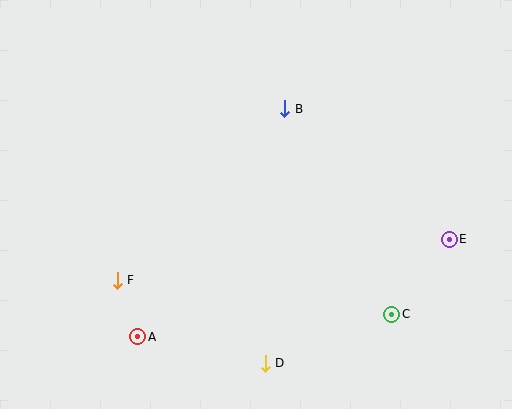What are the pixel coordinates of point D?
Point D is at (265, 363).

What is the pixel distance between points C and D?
The distance between C and D is 136 pixels.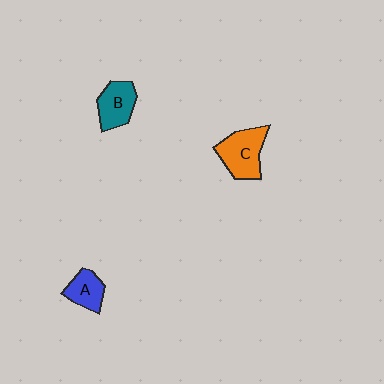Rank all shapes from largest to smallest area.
From largest to smallest: C (orange), B (teal), A (blue).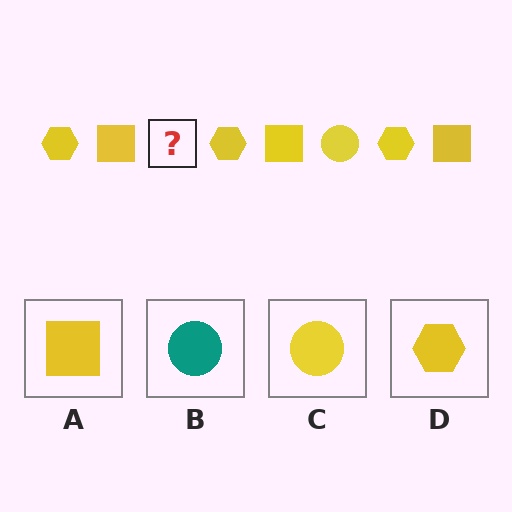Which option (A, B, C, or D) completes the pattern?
C.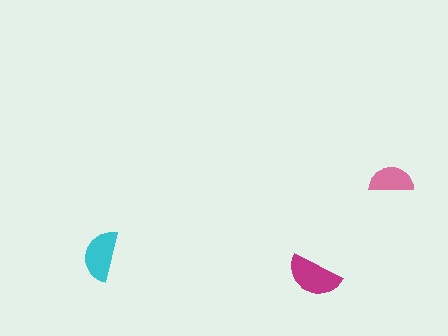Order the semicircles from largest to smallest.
the magenta one, the cyan one, the pink one.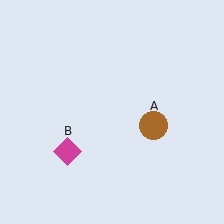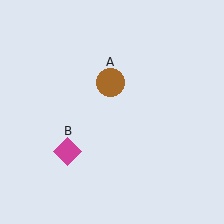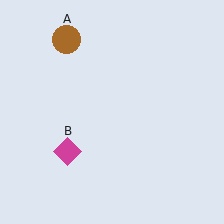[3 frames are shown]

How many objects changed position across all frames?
1 object changed position: brown circle (object A).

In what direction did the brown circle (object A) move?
The brown circle (object A) moved up and to the left.